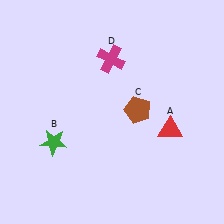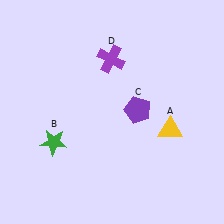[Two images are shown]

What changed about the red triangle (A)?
In Image 1, A is red. In Image 2, it changed to yellow.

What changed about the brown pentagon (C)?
In Image 1, C is brown. In Image 2, it changed to purple.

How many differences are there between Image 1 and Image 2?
There are 3 differences between the two images.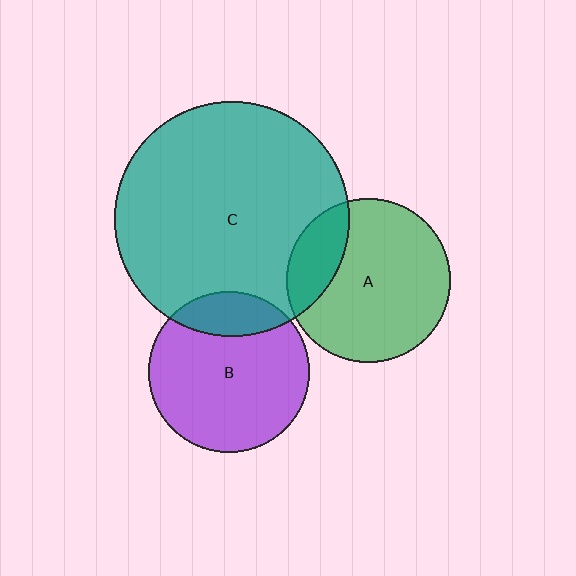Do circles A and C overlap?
Yes.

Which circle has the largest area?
Circle C (teal).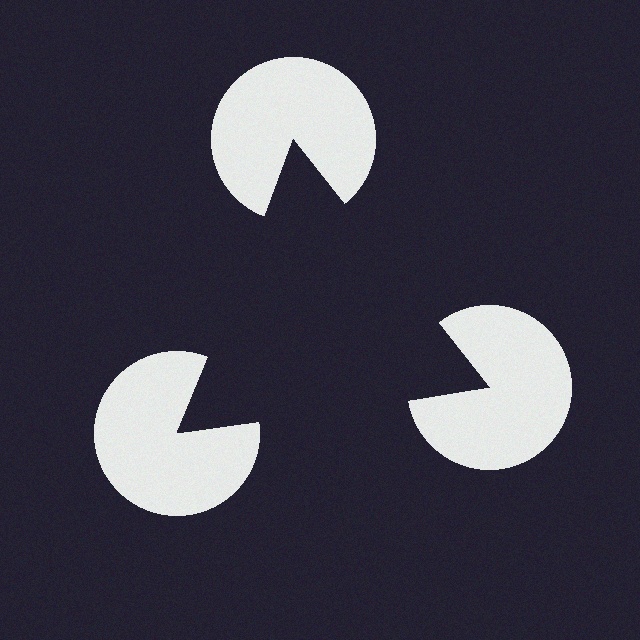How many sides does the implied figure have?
3 sides.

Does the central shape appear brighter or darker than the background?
It typically appears slightly darker than the background, even though no actual brightness change is drawn.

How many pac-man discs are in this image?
There are 3 — one at each vertex of the illusory triangle.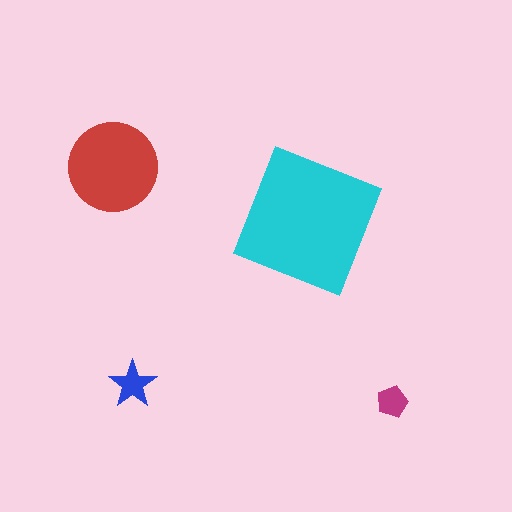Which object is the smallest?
The magenta pentagon.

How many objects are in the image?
There are 4 objects in the image.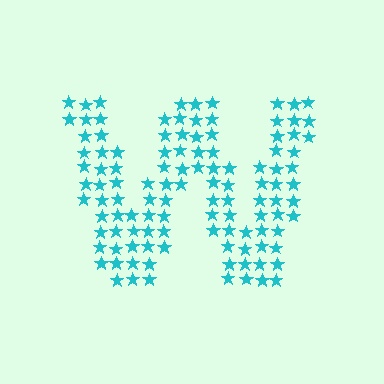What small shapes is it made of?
It is made of small stars.